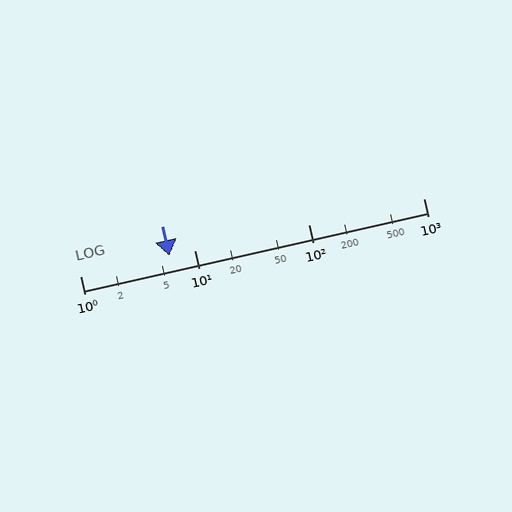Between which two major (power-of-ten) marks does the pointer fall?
The pointer is between 1 and 10.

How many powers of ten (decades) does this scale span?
The scale spans 3 decades, from 1 to 1000.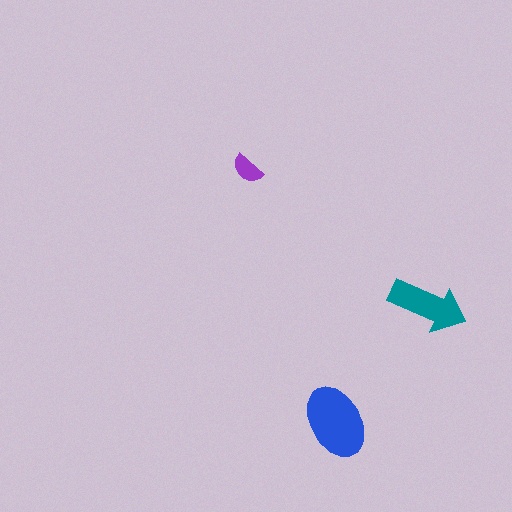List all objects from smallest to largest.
The purple semicircle, the teal arrow, the blue ellipse.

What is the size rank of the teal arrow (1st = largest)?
2nd.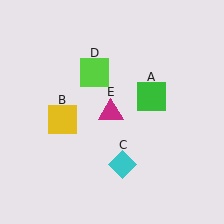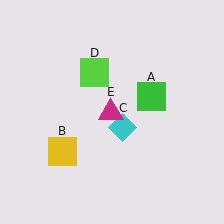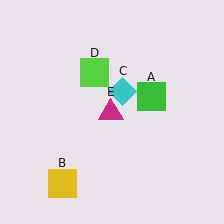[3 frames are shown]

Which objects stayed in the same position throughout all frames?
Green square (object A) and lime square (object D) and magenta triangle (object E) remained stationary.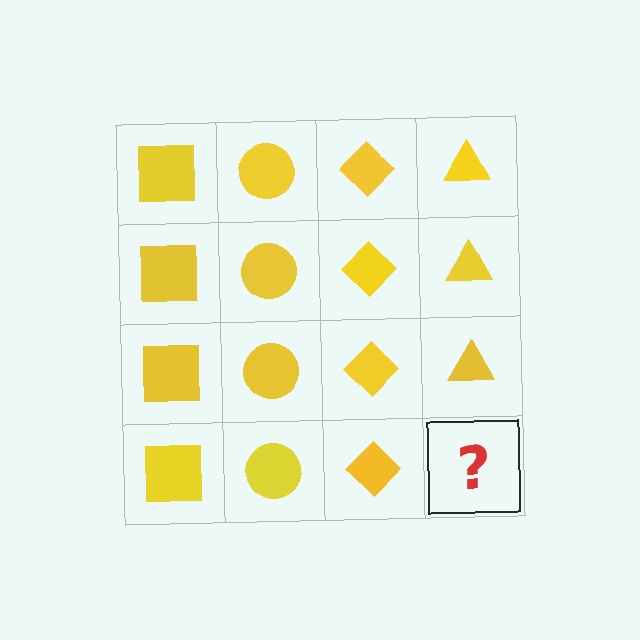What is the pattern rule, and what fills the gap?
The rule is that each column has a consistent shape. The gap should be filled with a yellow triangle.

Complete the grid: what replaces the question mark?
The question mark should be replaced with a yellow triangle.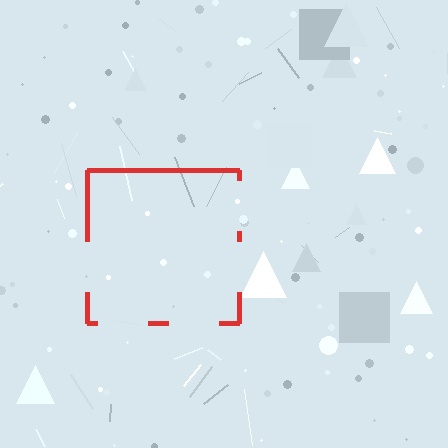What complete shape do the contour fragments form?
The contour fragments form a square.